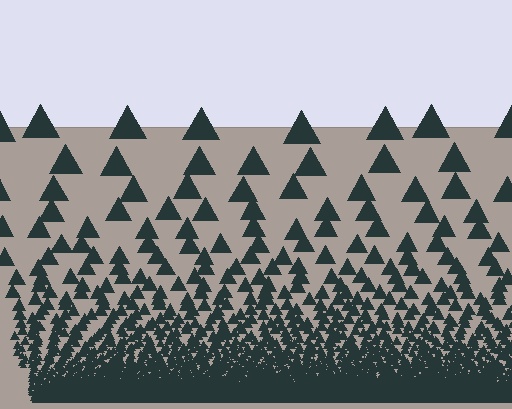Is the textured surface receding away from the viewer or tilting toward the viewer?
The surface appears to tilt toward the viewer. Texture elements get larger and sparser toward the top.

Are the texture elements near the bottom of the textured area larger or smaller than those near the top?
Smaller. The gradient is inverted — elements near the bottom are smaller and denser.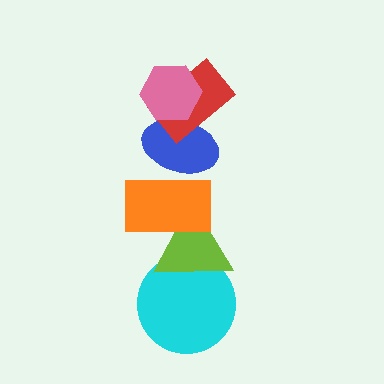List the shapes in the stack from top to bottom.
From top to bottom: the pink hexagon, the red rectangle, the blue ellipse, the orange rectangle, the lime triangle, the cyan circle.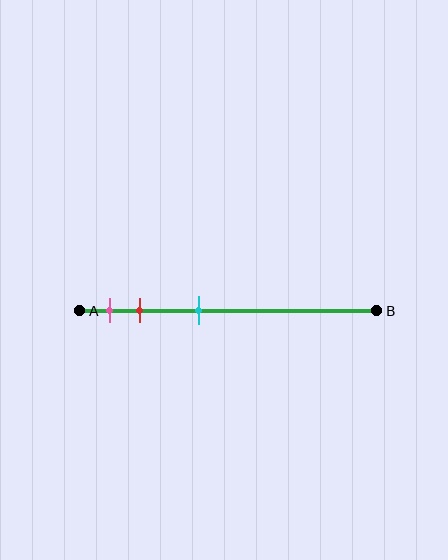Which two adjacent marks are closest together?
The pink and red marks are the closest adjacent pair.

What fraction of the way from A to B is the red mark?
The red mark is approximately 20% (0.2) of the way from A to B.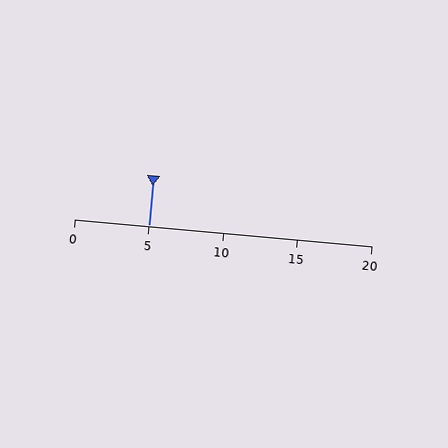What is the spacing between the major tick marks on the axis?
The major ticks are spaced 5 apart.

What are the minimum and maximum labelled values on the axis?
The axis runs from 0 to 20.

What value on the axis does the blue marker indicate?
The marker indicates approximately 5.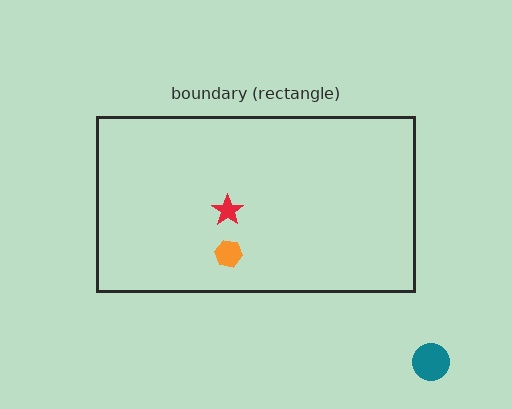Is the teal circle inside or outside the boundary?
Outside.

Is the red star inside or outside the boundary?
Inside.